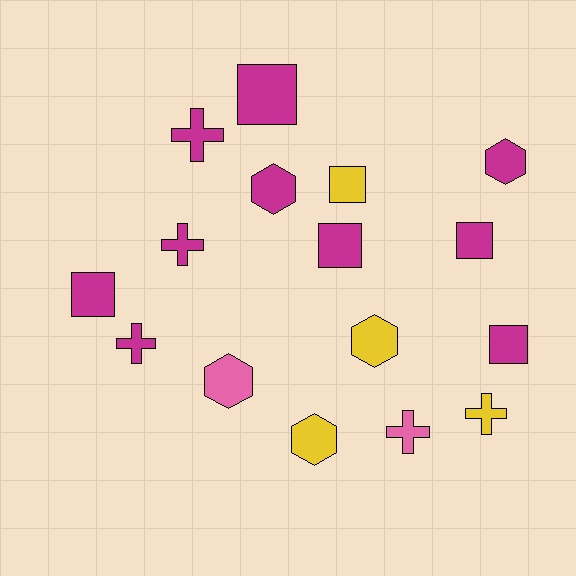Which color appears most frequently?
Magenta, with 10 objects.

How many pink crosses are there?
There is 1 pink cross.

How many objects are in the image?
There are 16 objects.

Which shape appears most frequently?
Square, with 6 objects.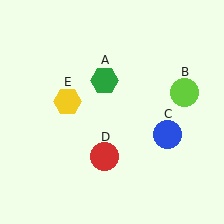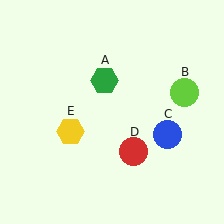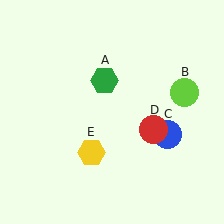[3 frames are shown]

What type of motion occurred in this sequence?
The red circle (object D), yellow hexagon (object E) rotated counterclockwise around the center of the scene.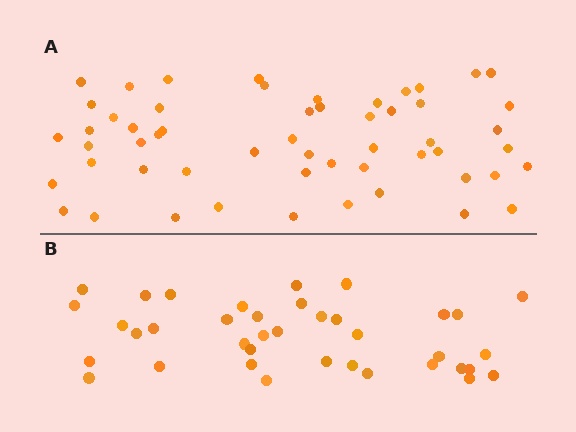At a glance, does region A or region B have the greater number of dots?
Region A (the top region) has more dots.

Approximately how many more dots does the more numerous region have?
Region A has approximately 15 more dots than region B.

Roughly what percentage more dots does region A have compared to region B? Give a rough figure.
About 45% more.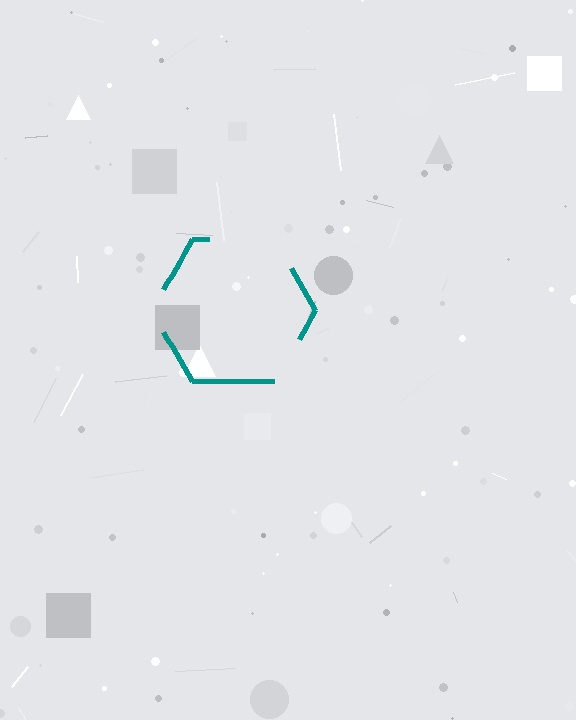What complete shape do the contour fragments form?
The contour fragments form a hexagon.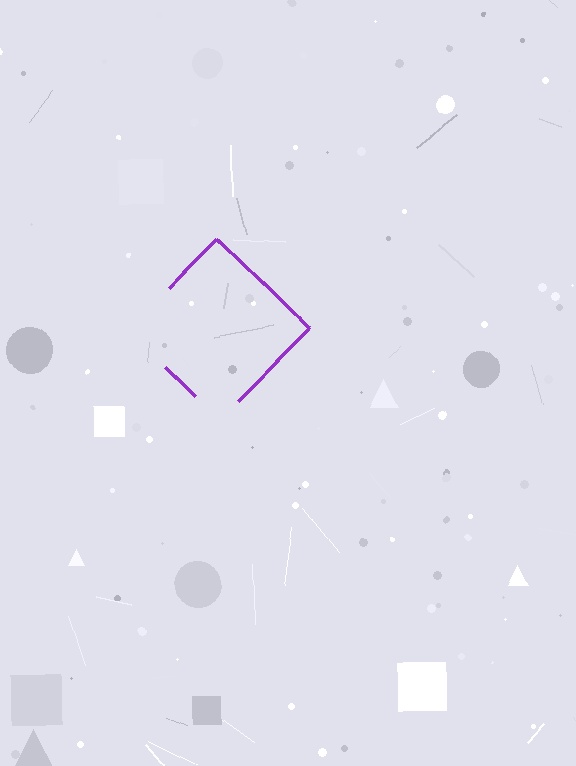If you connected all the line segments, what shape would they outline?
They would outline a diamond.